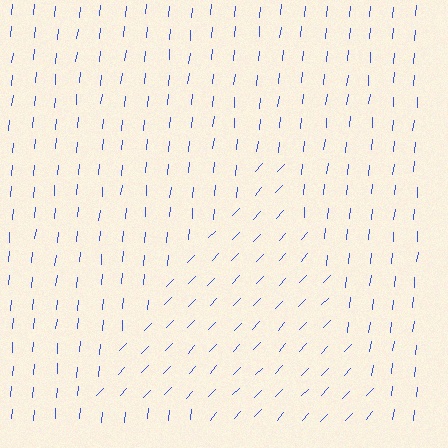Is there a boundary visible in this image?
Yes, there is a texture boundary formed by a change in line orientation.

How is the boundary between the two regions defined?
The boundary is defined purely by a change in line orientation (approximately 37 degrees difference). All lines are the same color and thickness.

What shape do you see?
I see a triangle.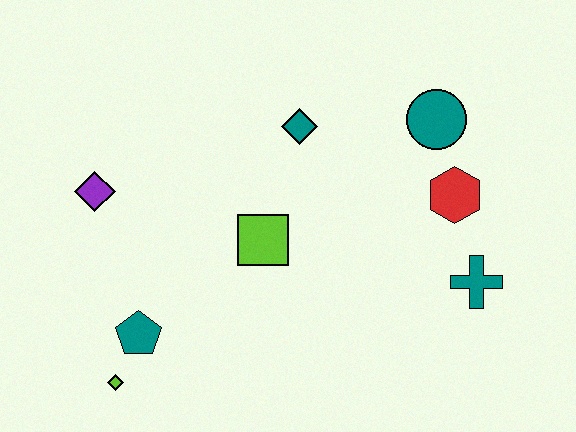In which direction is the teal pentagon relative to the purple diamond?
The teal pentagon is below the purple diamond.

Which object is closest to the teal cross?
The red hexagon is closest to the teal cross.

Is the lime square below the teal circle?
Yes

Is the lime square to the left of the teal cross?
Yes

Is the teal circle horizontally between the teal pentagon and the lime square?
No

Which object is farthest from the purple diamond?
The teal cross is farthest from the purple diamond.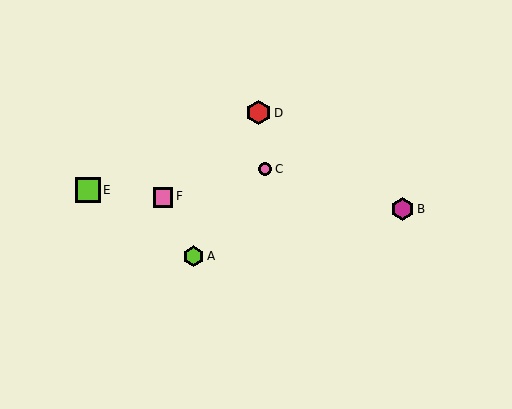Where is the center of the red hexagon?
The center of the red hexagon is at (259, 112).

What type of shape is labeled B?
Shape B is a magenta hexagon.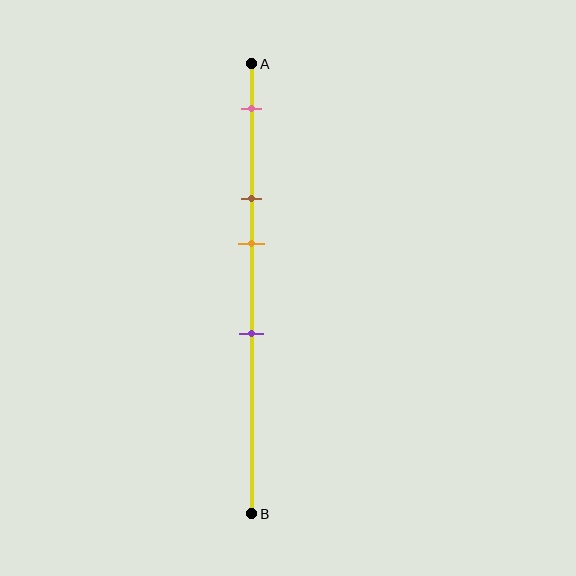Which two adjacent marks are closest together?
The brown and orange marks are the closest adjacent pair.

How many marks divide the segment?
There are 4 marks dividing the segment.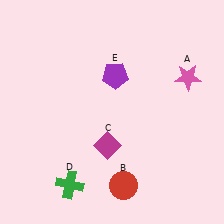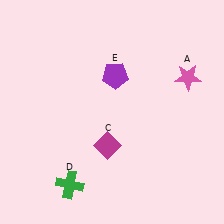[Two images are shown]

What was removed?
The red circle (B) was removed in Image 2.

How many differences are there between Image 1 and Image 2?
There is 1 difference between the two images.